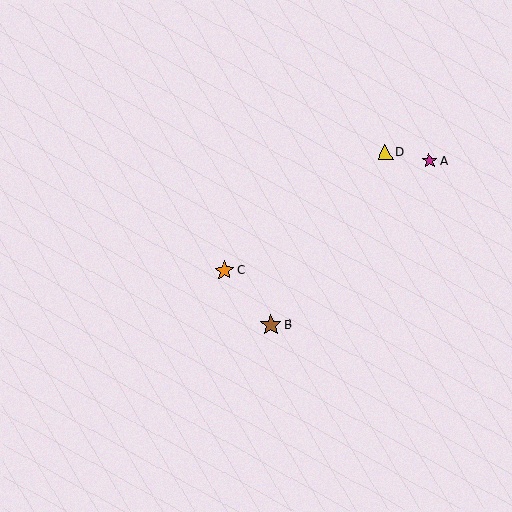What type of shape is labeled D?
Shape D is a yellow triangle.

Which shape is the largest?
The brown star (labeled B) is the largest.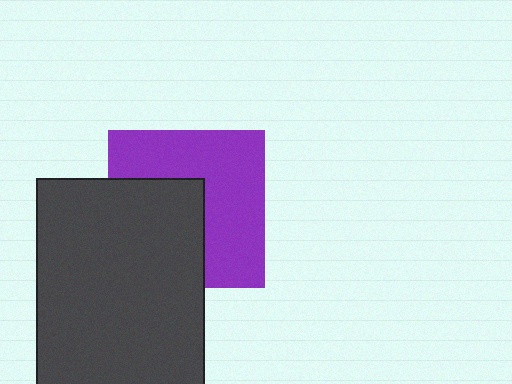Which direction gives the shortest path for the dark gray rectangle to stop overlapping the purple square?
Moving toward the lower-left gives the shortest separation.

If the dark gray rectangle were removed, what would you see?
You would see the complete purple square.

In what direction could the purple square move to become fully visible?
The purple square could move toward the upper-right. That would shift it out from behind the dark gray rectangle entirely.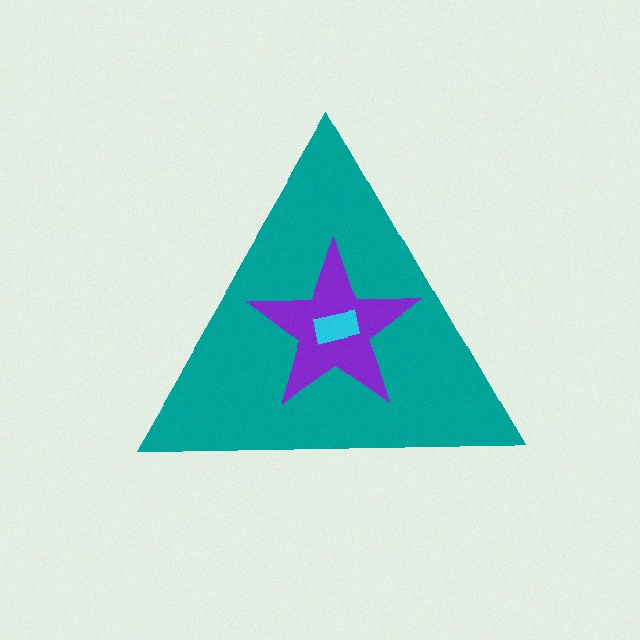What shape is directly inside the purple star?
The cyan rectangle.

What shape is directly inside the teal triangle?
The purple star.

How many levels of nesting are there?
3.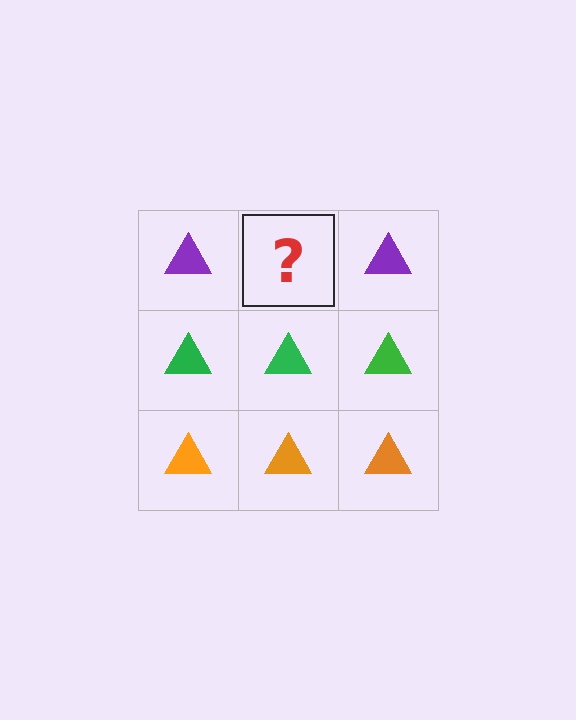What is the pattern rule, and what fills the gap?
The rule is that each row has a consistent color. The gap should be filled with a purple triangle.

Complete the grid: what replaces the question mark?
The question mark should be replaced with a purple triangle.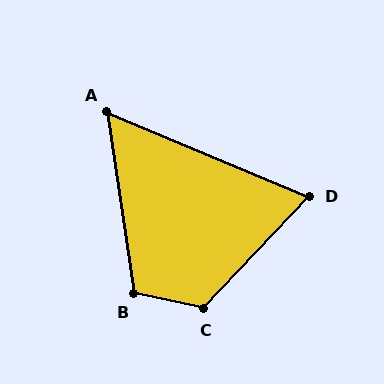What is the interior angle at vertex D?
Approximately 70 degrees (acute).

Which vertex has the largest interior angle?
C, at approximately 121 degrees.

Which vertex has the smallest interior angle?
A, at approximately 59 degrees.